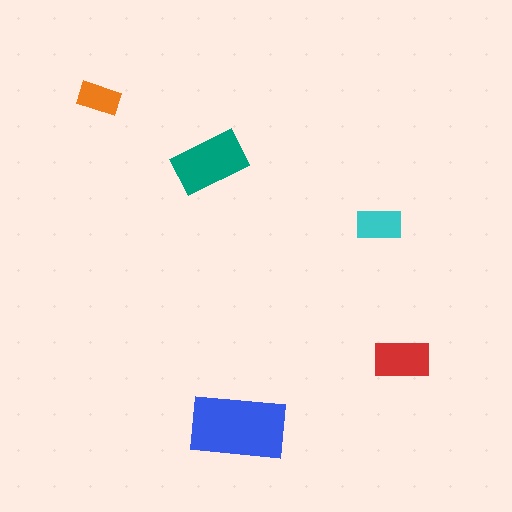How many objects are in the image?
There are 5 objects in the image.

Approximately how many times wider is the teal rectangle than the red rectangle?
About 1.5 times wider.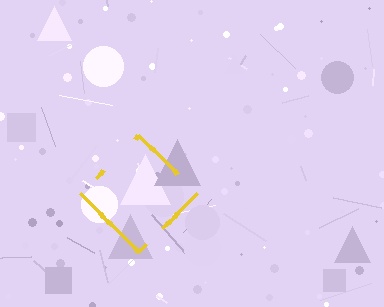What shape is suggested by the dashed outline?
The dashed outline suggests a diamond.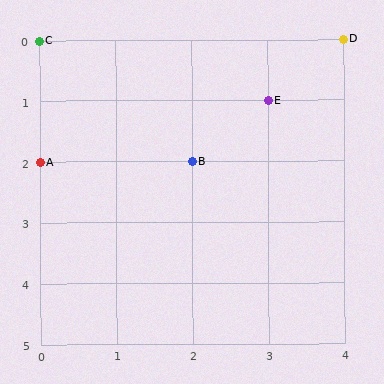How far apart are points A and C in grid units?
Points A and C are 2 rows apart.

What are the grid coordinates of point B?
Point B is at grid coordinates (2, 2).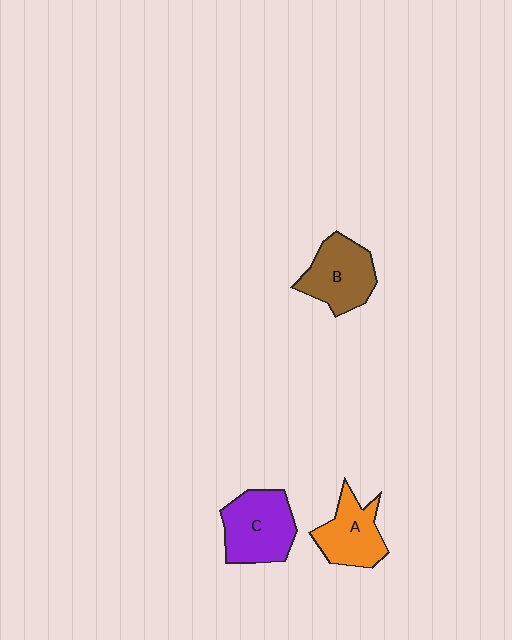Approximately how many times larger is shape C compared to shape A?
Approximately 1.2 times.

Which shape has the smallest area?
Shape A (orange).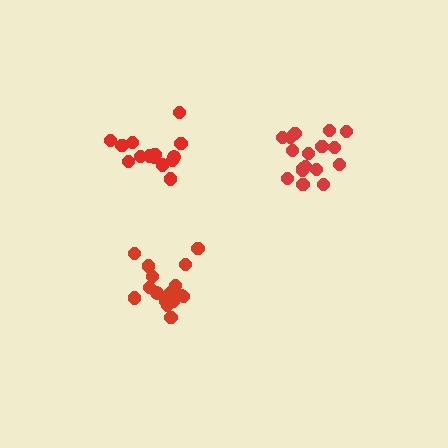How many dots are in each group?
Group 1: 14 dots, Group 2: 17 dots, Group 3: 17 dots (48 total).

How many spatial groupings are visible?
There are 3 spatial groupings.